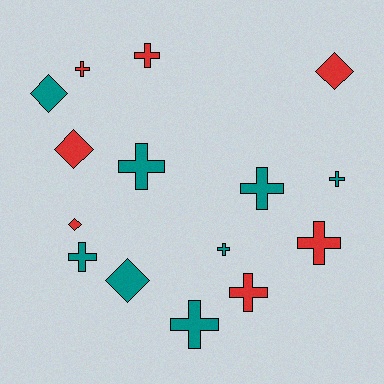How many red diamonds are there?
There are 3 red diamonds.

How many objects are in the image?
There are 15 objects.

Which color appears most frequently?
Teal, with 8 objects.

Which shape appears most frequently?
Cross, with 10 objects.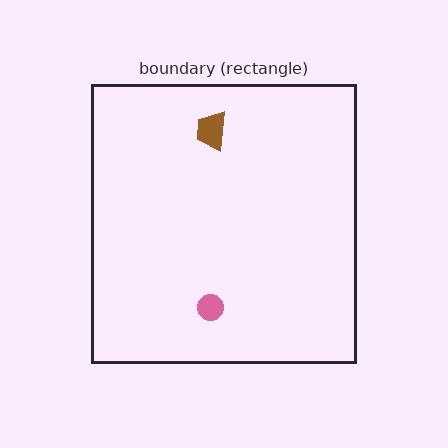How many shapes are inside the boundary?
2 inside, 0 outside.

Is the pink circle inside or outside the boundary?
Inside.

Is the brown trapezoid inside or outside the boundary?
Inside.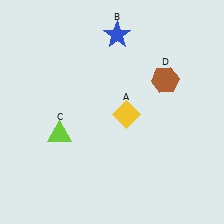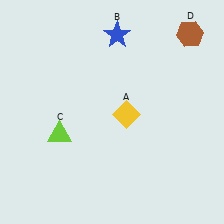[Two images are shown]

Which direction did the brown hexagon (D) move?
The brown hexagon (D) moved up.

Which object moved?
The brown hexagon (D) moved up.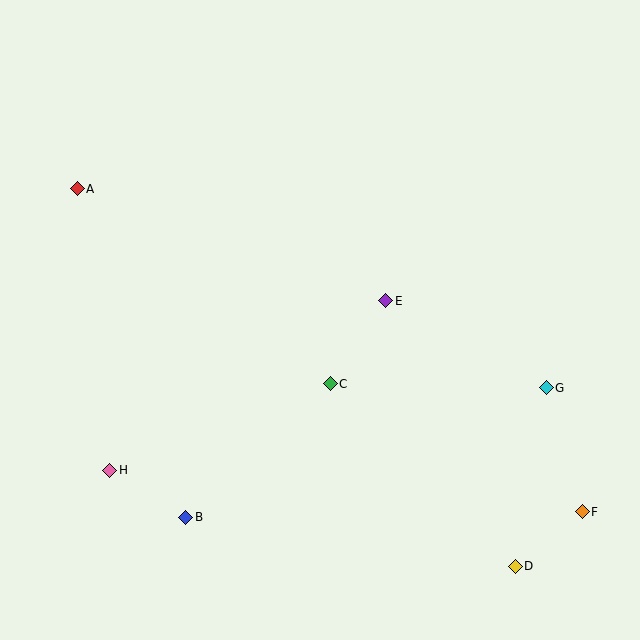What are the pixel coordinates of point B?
Point B is at (186, 517).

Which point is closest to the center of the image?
Point C at (330, 384) is closest to the center.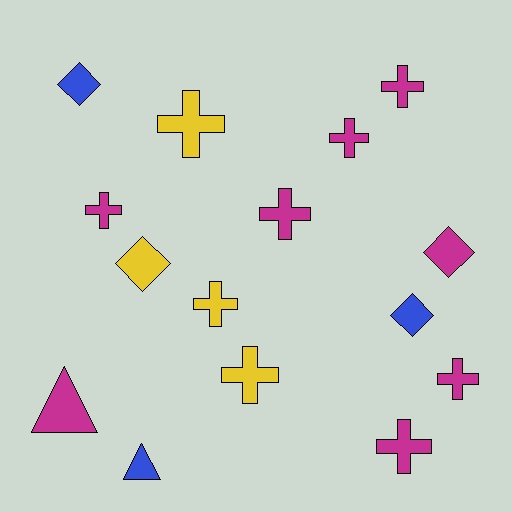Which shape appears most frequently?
Cross, with 9 objects.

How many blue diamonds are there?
There are 2 blue diamonds.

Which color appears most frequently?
Magenta, with 8 objects.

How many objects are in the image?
There are 15 objects.